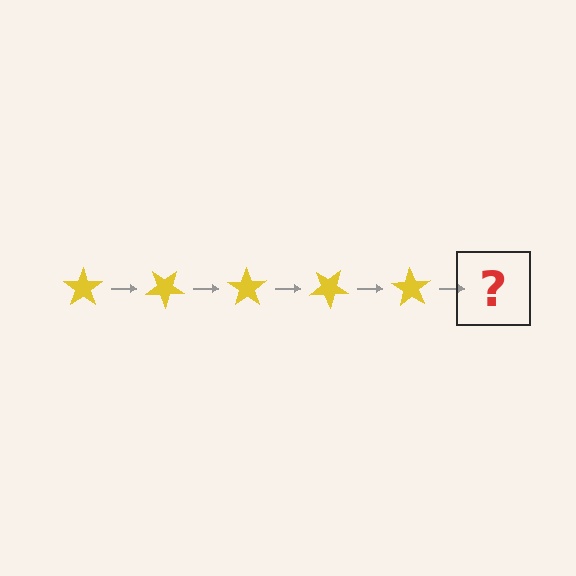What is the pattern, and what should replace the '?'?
The pattern is that the star rotates 35 degrees each step. The '?' should be a yellow star rotated 175 degrees.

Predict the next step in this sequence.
The next step is a yellow star rotated 175 degrees.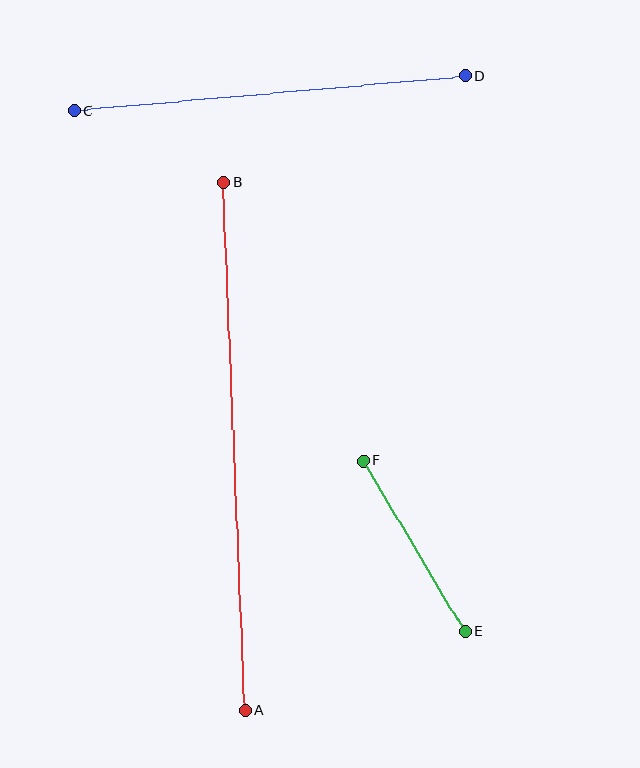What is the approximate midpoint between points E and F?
The midpoint is at approximately (414, 546) pixels.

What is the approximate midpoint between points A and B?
The midpoint is at approximately (234, 446) pixels.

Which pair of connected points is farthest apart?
Points A and B are farthest apart.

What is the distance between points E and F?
The distance is approximately 199 pixels.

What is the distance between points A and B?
The distance is approximately 528 pixels.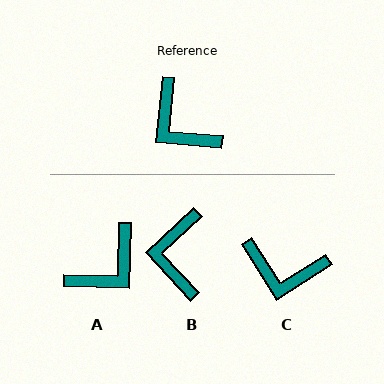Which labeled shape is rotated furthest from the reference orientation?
A, about 94 degrees away.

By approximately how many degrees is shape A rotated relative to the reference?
Approximately 94 degrees counter-clockwise.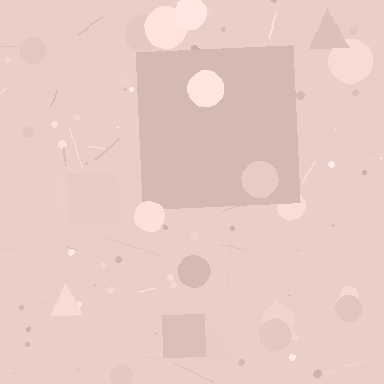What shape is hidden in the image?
A square is hidden in the image.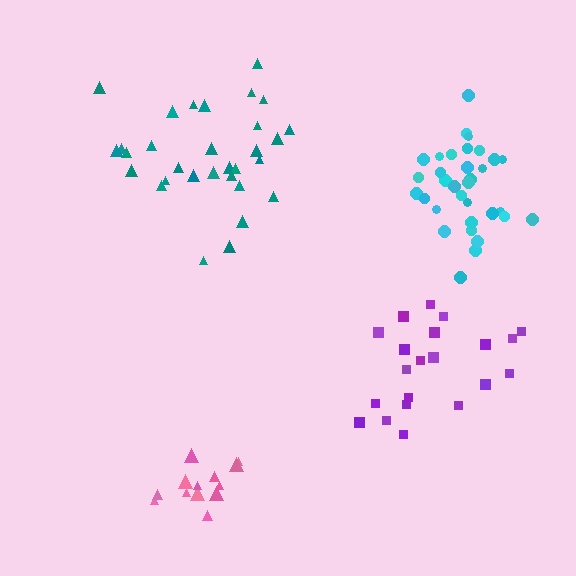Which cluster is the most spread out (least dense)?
Purple.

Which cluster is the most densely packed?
Cyan.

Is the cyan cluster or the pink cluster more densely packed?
Cyan.